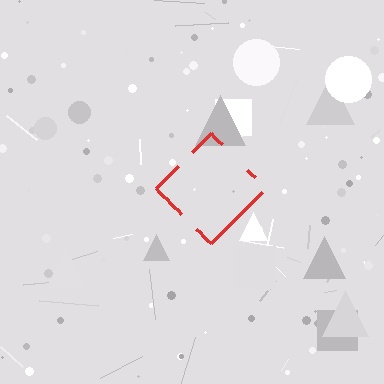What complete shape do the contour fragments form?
The contour fragments form a diamond.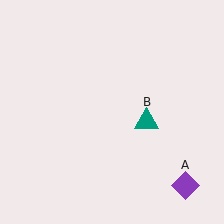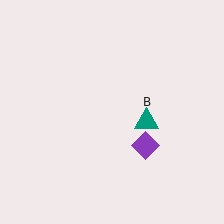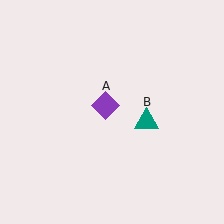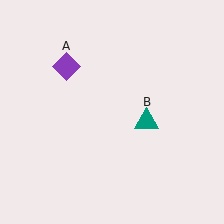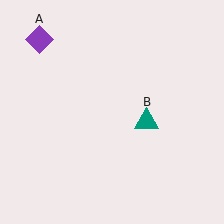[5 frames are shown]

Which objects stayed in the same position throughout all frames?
Teal triangle (object B) remained stationary.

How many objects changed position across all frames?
1 object changed position: purple diamond (object A).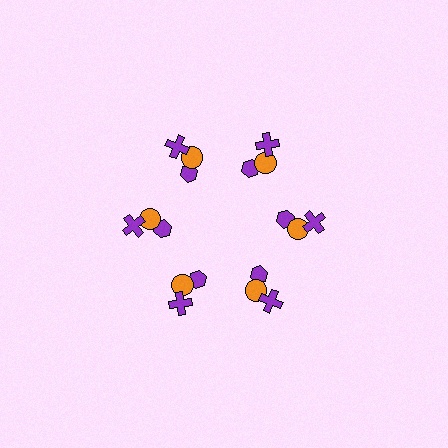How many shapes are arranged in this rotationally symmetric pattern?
There are 18 shapes, arranged in 6 groups of 3.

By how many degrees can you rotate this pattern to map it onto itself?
The pattern maps onto itself every 60 degrees of rotation.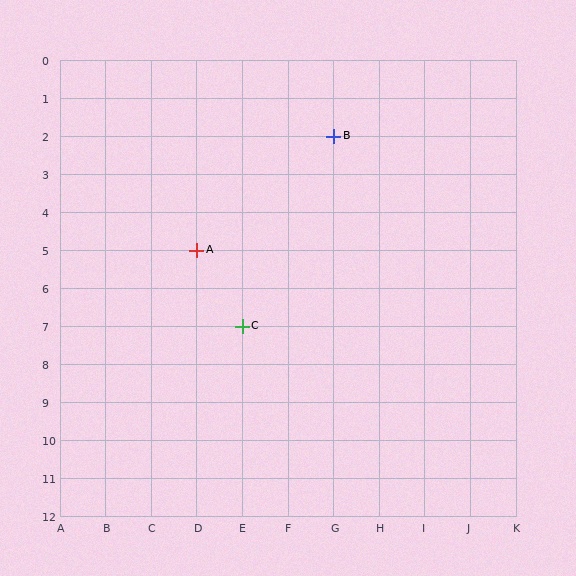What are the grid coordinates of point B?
Point B is at grid coordinates (G, 2).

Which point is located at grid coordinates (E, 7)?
Point C is at (E, 7).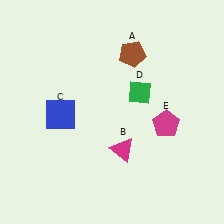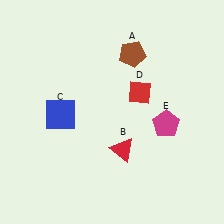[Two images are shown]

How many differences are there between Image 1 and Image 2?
There are 2 differences between the two images.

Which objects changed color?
B changed from magenta to red. D changed from green to red.